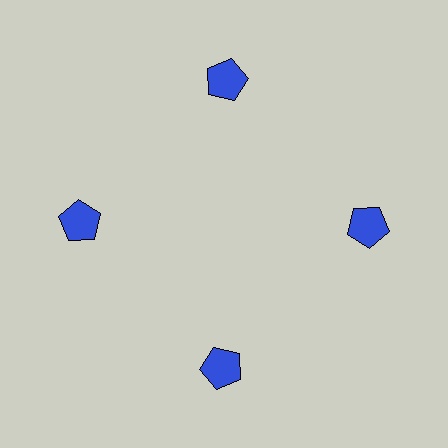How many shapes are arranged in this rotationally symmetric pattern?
There are 4 shapes, arranged in 4 groups of 1.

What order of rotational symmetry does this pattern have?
This pattern has 4-fold rotational symmetry.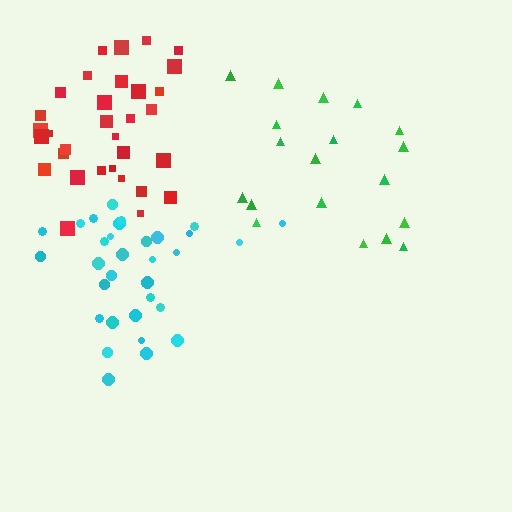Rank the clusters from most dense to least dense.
red, cyan, green.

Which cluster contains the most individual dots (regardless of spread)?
Cyan (33).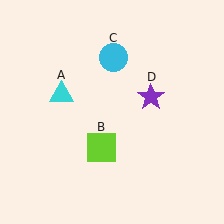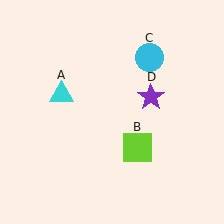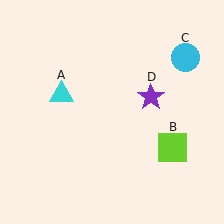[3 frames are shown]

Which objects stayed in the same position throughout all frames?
Cyan triangle (object A) and purple star (object D) remained stationary.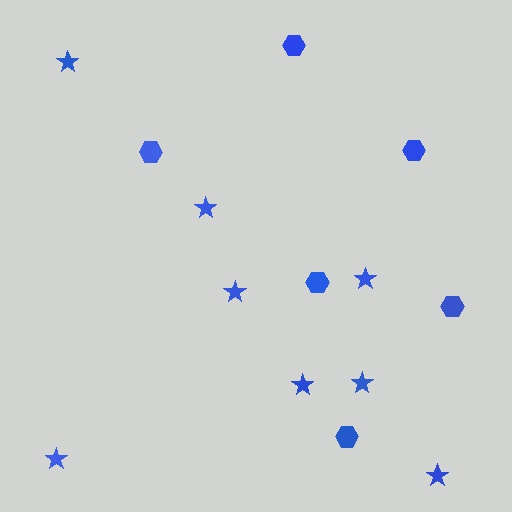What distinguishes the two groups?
There are 2 groups: one group of hexagons (6) and one group of stars (8).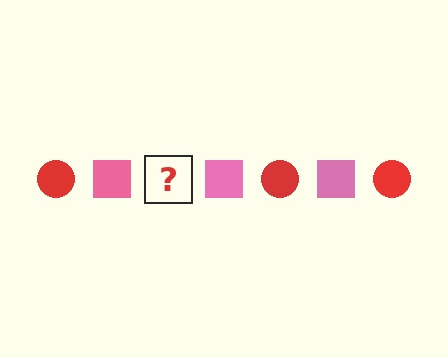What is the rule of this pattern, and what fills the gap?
The rule is that the pattern alternates between red circle and pink square. The gap should be filled with a red circle.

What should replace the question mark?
The question mark should be replaced with a red circle.